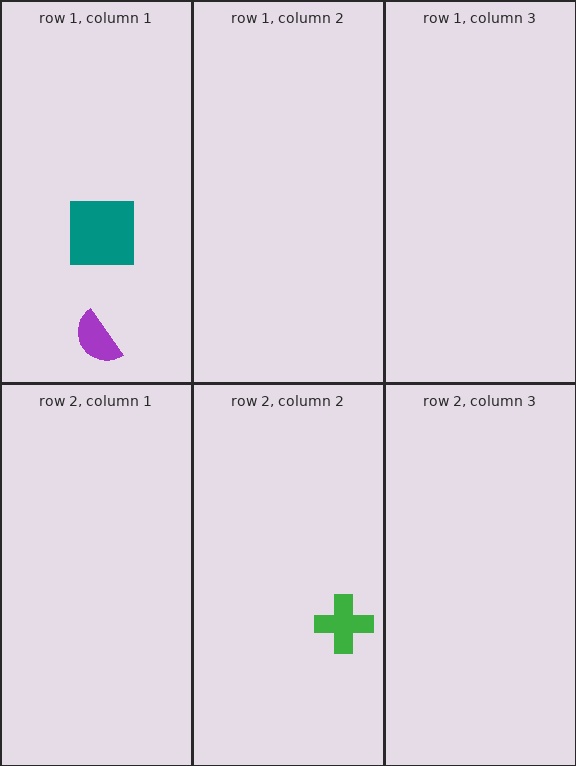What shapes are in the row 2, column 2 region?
The green cross.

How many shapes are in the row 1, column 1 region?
2.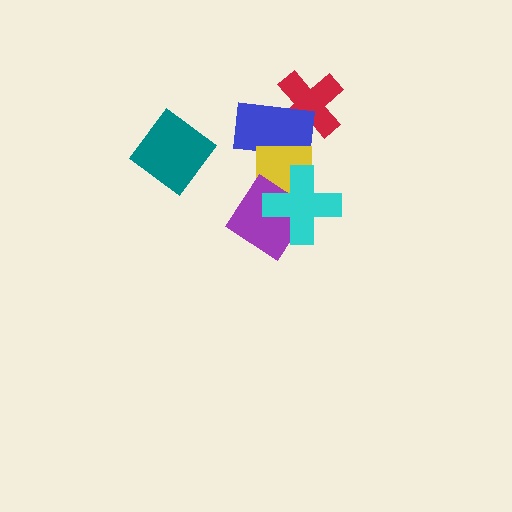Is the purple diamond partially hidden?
Yes, it is partially covered by another shape.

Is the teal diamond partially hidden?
No, no other shape covers it.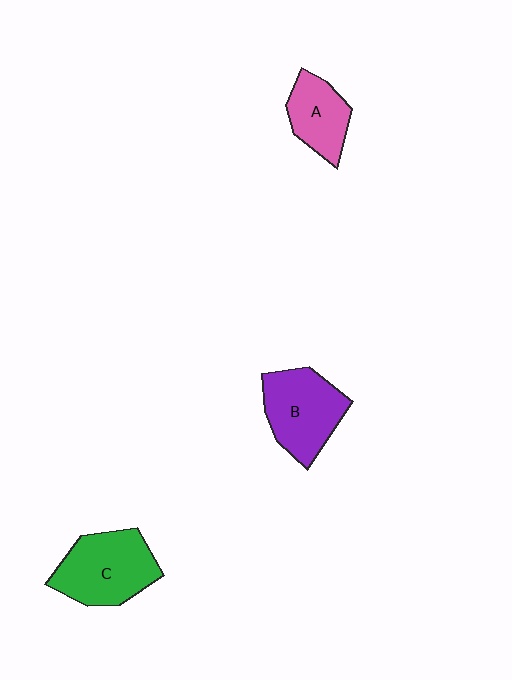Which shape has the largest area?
Shape C (green).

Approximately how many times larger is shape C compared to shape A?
Approximately 1.5 times.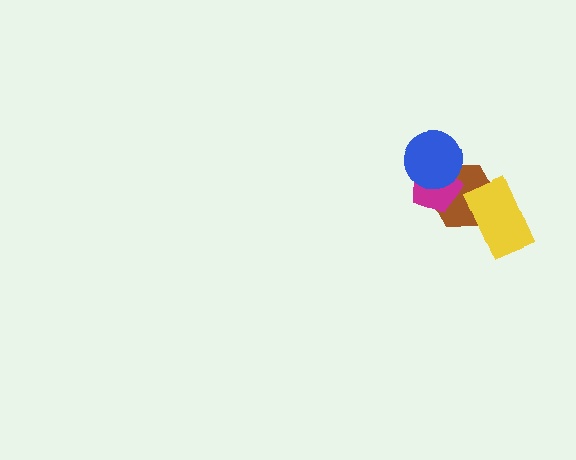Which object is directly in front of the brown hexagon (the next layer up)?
The yellow rectangle is directly in front of the brown hexagon.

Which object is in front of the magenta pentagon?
The blue circle is in front of the magenta pentagon.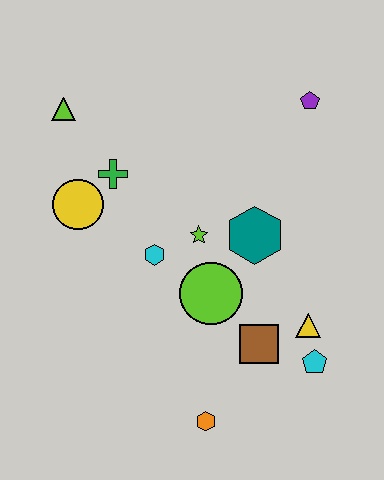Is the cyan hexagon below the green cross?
Yes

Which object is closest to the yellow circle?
The green cross is closest to the yellow circle.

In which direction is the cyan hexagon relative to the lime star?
The cyan hexagon is to the left of the lime star.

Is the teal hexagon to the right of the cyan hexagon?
Yes